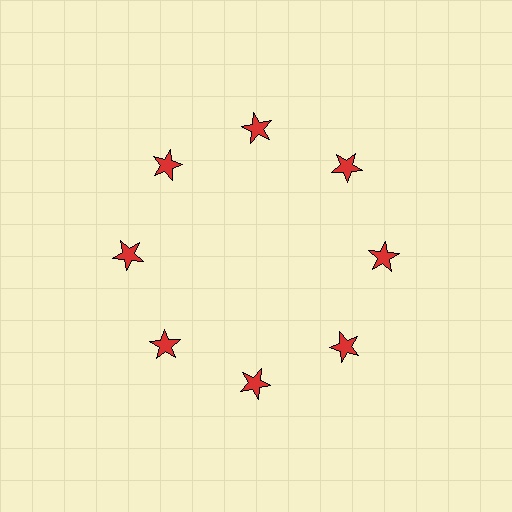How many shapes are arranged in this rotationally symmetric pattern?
There are 8 shapes, arranged in 8 groups of 1.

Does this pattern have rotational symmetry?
Yes, this pattern has 8-fold rotational symmetry. It looks the same after rotating 45 degrees around the center.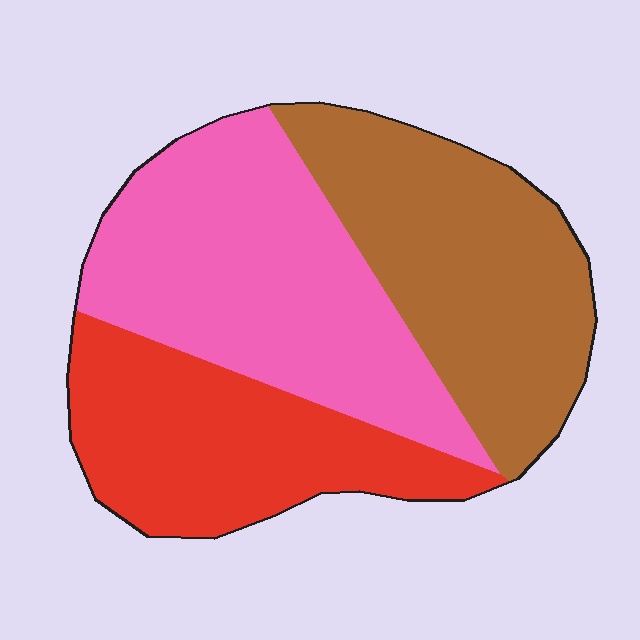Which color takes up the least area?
Red, at roughly 30%.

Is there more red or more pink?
Pink.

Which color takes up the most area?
Pink, at roughly 40%.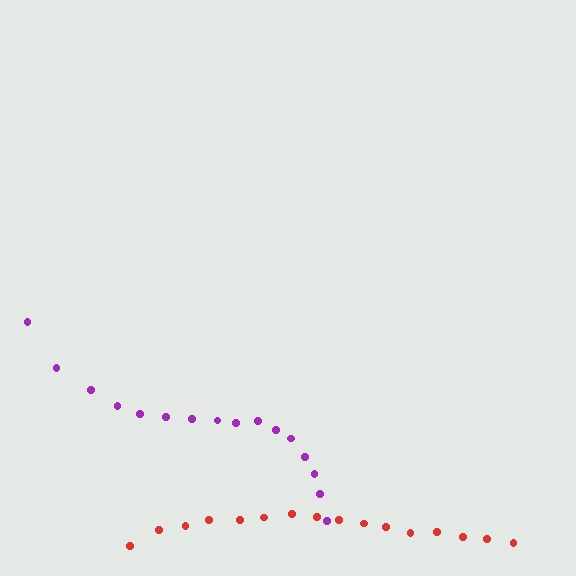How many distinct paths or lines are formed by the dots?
There are 2 distinct paths.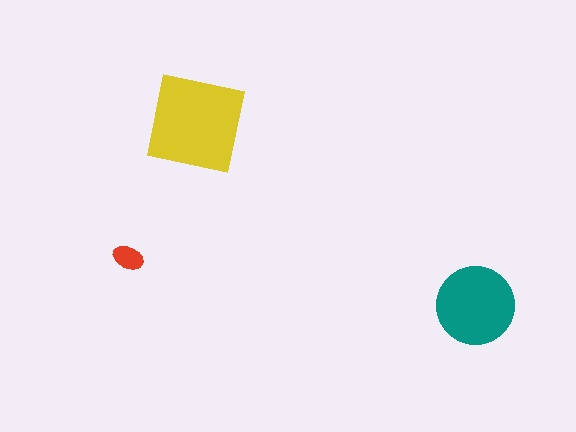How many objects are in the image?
There are 3 objects in the image.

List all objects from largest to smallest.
The yellow square, the teal circle, the red ellipse.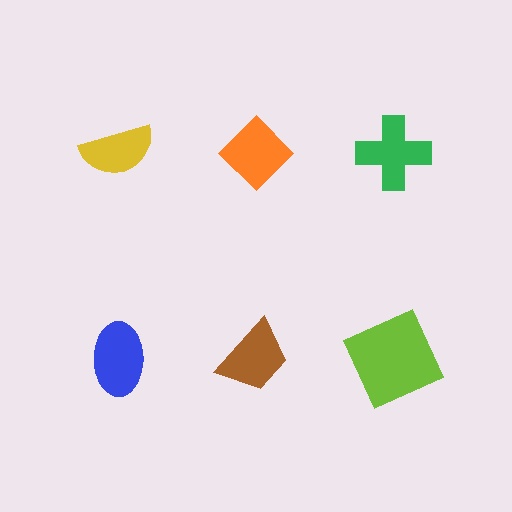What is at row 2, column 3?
A lime square.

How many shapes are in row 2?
3 shapes.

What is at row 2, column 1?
A blue ellipse.